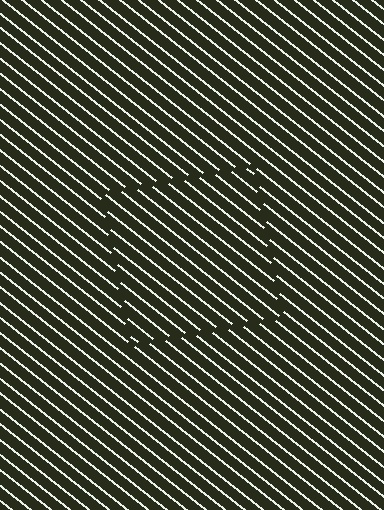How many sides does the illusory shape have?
4 sides — the line-ends trace a square.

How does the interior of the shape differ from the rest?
The interior of the shape contains the same grating, shifted by half a period — the contour is defined by the phase discontinuity where line-ends from the inner and outer gratings abut.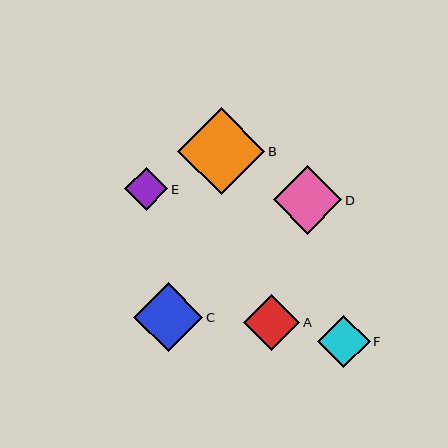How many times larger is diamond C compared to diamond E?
Diamond C is approximately 1.6 times the size of diamond E.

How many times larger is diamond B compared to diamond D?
Diamond B is approximately 1.3 times the size of diamond D.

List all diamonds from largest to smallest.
From largest to smallest: B, C, D, A, F, E.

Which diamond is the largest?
Diamond B is the largest with a size of approximately 87 pixels.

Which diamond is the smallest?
Diamond E is the smallest with a size of approximately 43 pixels.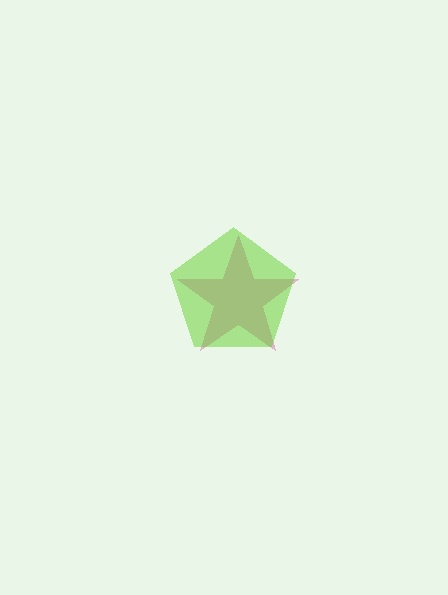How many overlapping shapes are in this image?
There are 2 overlapping shapes in the image.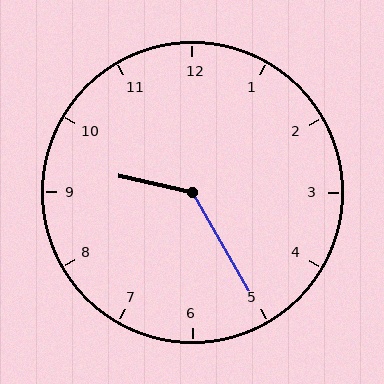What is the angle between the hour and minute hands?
Approximately 132 degrees.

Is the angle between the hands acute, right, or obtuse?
It is obtuse.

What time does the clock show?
9:25.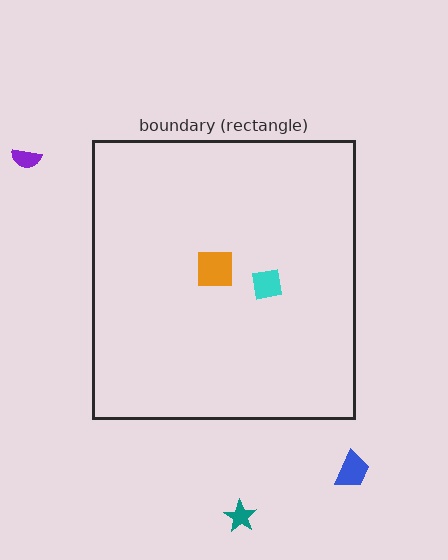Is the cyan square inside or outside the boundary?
Inside.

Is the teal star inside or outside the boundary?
Outside.